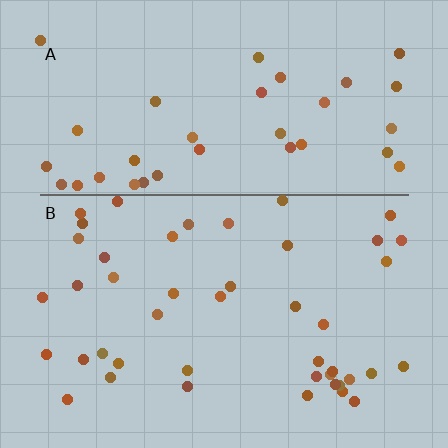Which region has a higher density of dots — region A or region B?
B (the bottom).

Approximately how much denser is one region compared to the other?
Approximately 1.2× — region B over region A.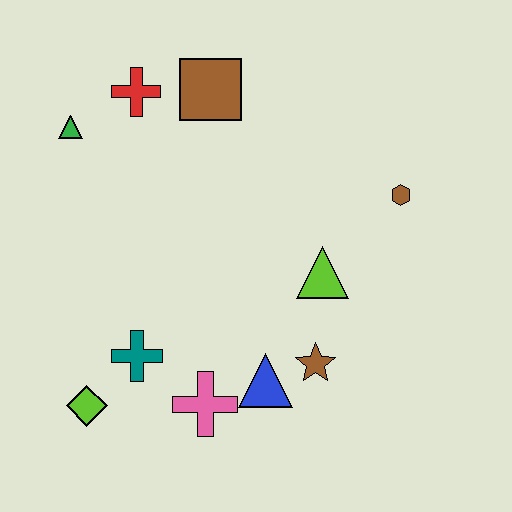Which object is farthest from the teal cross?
The brown hexagon is farthest from the teal cross.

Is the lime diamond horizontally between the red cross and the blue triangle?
No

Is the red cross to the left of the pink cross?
Yes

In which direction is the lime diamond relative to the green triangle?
The lime diamond is below the green triangle.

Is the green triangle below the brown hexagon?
No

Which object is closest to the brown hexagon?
The lime triangle is closest to the brown hexagon.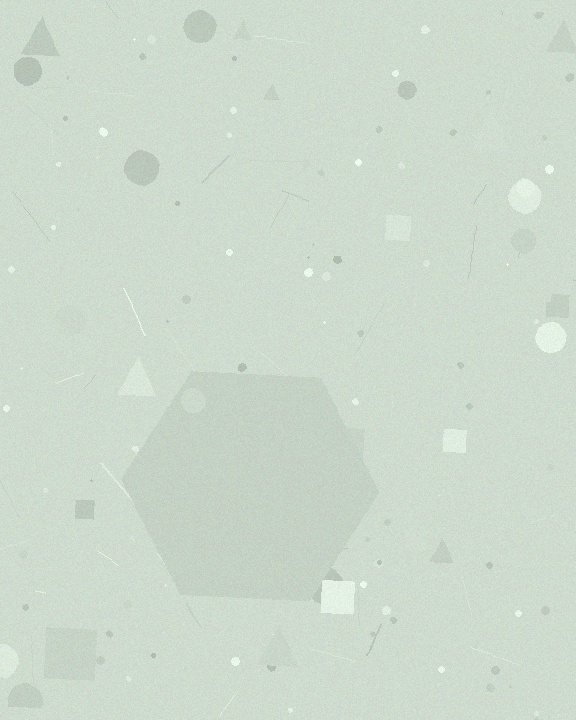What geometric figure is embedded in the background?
A hexagon is embedded in the background.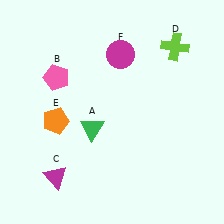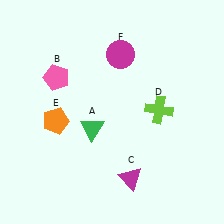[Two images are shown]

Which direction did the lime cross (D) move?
The lime cross (D) moved down.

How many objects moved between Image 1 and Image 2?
2 objects moved between the two images.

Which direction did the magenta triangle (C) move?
The magenta triangle (C) moved right.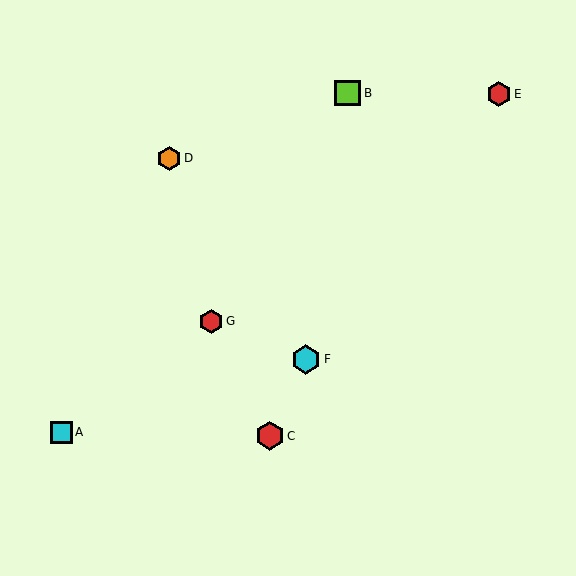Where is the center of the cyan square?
The center of the cyan square is at (62, 432).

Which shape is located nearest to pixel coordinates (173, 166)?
The orange hexagon (labeled D) at (169, 158) is nearest to that location.